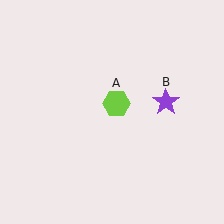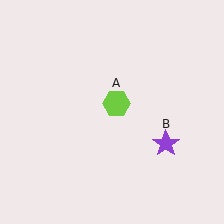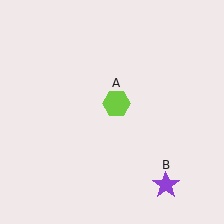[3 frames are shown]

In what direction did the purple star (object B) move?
The purple star (object B) moved down.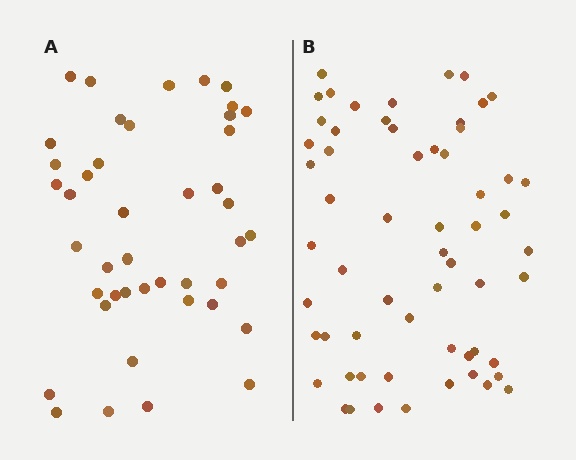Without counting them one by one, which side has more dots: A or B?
Region B (the right region) has more dots.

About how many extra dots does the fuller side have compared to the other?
Region B has approximately 15 more dots than region A.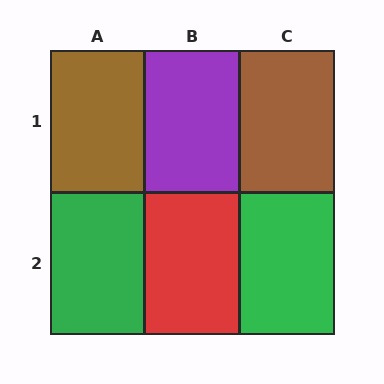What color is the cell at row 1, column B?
Purple.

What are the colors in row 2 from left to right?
Green, red, green.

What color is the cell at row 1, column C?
Brown.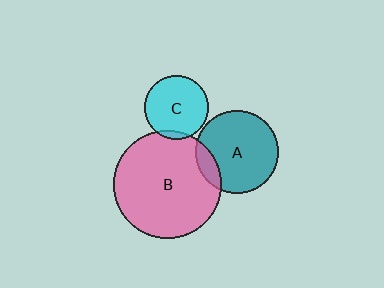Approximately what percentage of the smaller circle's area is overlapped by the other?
Approximately 5%.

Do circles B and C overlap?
Yes.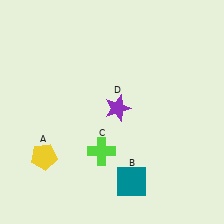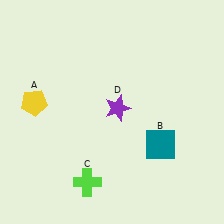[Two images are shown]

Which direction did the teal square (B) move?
The teal square (B) moved up.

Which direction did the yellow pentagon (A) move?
The yellow pentagon (A) moved up.